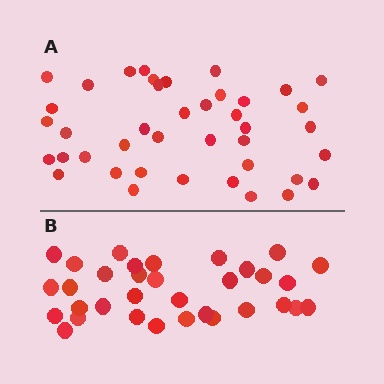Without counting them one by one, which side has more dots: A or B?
Region A (the top region) has more dots.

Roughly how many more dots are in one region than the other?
Region A has roughly 8 or so more dots than region B.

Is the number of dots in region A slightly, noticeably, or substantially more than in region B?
Region A has only slightly more — the two regions are fairly close. The ratio is roughly 1.2 to 1.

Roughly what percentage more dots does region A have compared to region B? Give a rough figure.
About 25% more.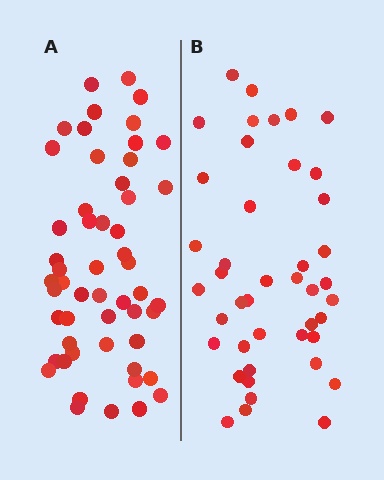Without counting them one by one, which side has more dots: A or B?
Region A (the left region) has more dots.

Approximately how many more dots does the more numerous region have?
Region A has roughly 10 or so more dots than region B.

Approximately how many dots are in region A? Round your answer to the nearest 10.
About 50 dots. (The exact count is 53, which rounds to 50.)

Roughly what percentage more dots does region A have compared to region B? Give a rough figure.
About 25% more.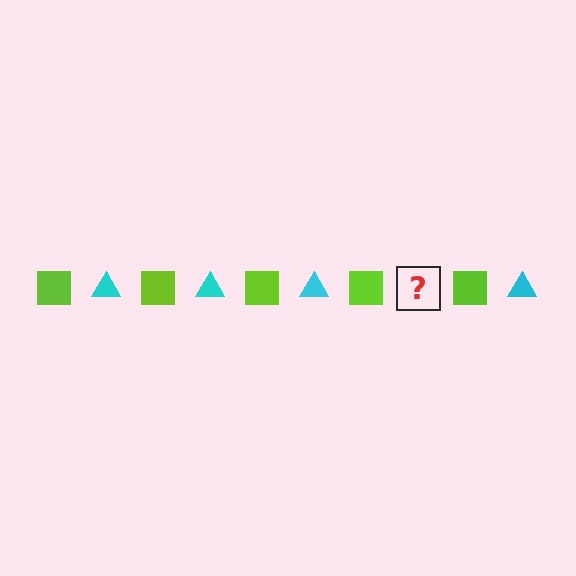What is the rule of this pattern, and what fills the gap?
The rule is that the pattern alternates between lime square and cyan triangle. The gap should be filled with a cyan triangle.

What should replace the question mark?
The question mark should be replaced with a cyan triangle.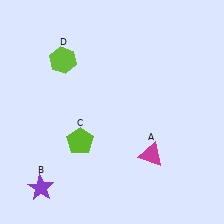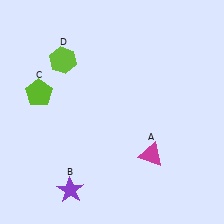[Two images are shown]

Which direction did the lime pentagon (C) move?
The lime pentagon (C) moved up.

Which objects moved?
The objects that moved are: the purple star (B), the lime pentagon (C).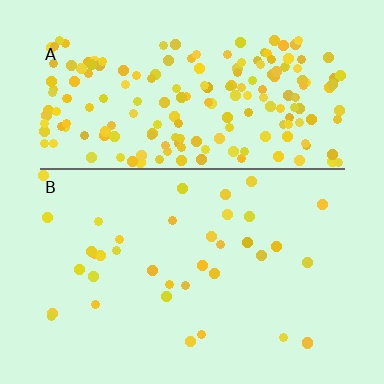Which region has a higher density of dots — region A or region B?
A (the top).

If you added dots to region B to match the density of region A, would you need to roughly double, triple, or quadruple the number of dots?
Approximately quadruple.